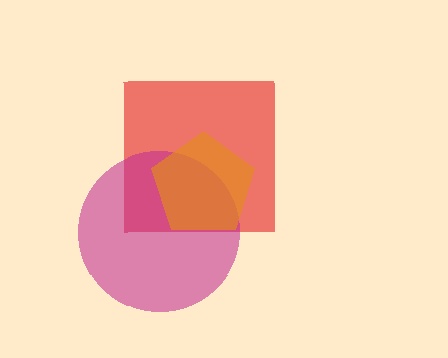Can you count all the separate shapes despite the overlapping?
Yes, there are 3 separate shapes.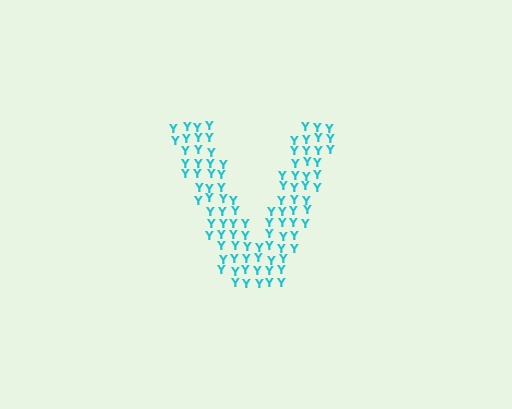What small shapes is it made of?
It is made of small letter Y's.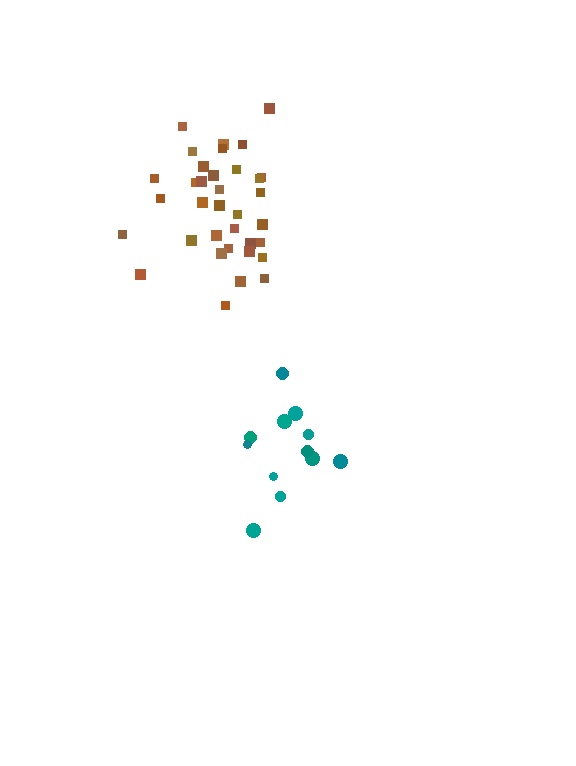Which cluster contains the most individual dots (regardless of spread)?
Brown (35).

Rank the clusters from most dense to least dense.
brown, teal.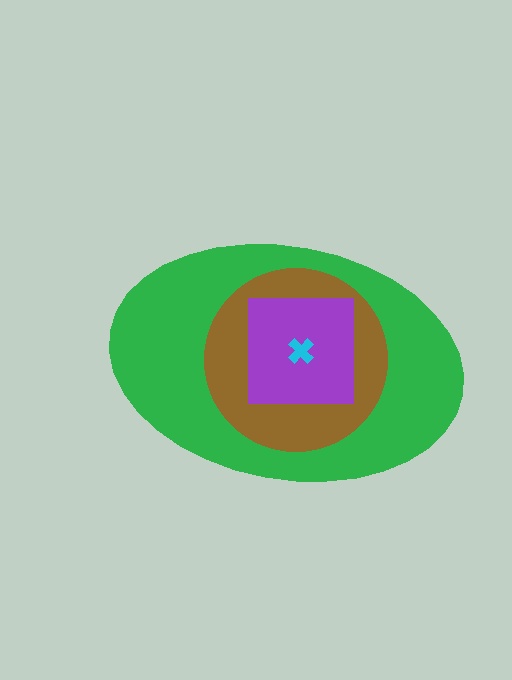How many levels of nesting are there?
4.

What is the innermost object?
The cyan cross.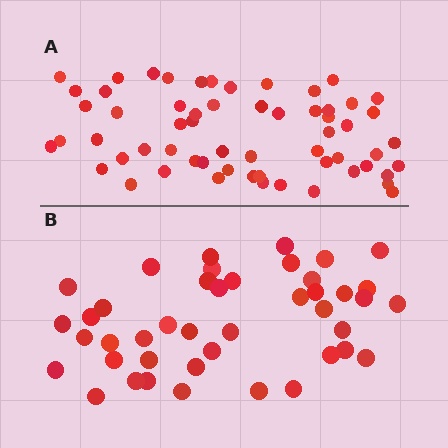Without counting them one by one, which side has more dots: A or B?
Region A (the top region) has more dots.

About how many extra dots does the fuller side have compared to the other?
Region A has approximately 15 more dots than region B.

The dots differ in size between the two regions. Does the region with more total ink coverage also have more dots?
No. Region B has more total ink coverage because its dots are larger, but region A actually contains more individual dots. Total area can be misleading — the number of items is what matters here.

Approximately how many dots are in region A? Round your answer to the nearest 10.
About 60 dots.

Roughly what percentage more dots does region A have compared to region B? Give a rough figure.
About 40% more.